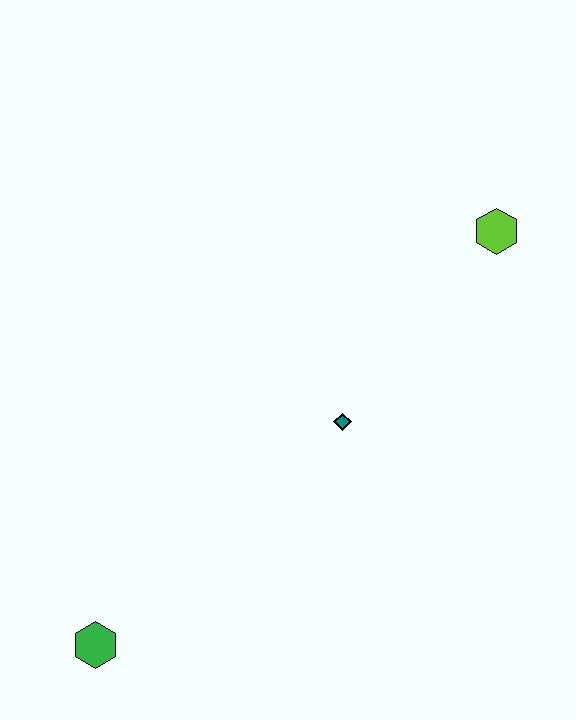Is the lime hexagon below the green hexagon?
No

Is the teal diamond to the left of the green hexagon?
No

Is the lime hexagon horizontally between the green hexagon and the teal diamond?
No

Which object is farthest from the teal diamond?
The green hexagon is farthest from the teal diamond.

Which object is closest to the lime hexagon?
The teal diamond is closest to the lime hexagon.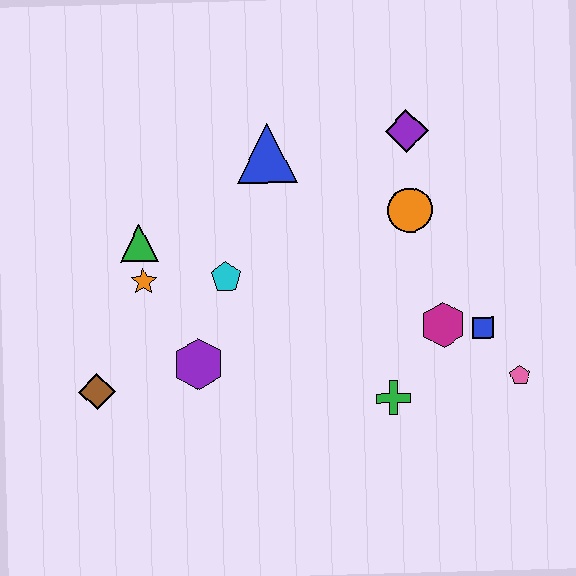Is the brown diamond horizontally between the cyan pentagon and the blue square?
No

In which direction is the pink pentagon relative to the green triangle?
The pink pentagon is to the right of the green triangle.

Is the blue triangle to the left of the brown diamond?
No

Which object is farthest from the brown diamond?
The pink pentagon is farthest from the brown diamond.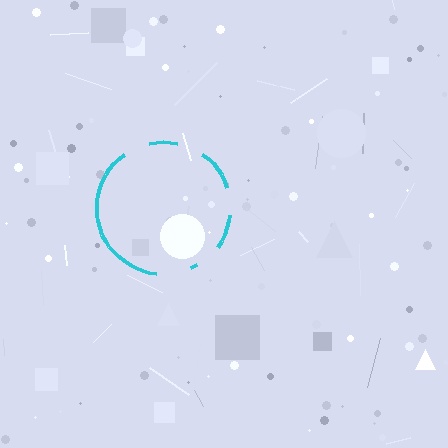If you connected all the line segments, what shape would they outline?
They would outline a circle.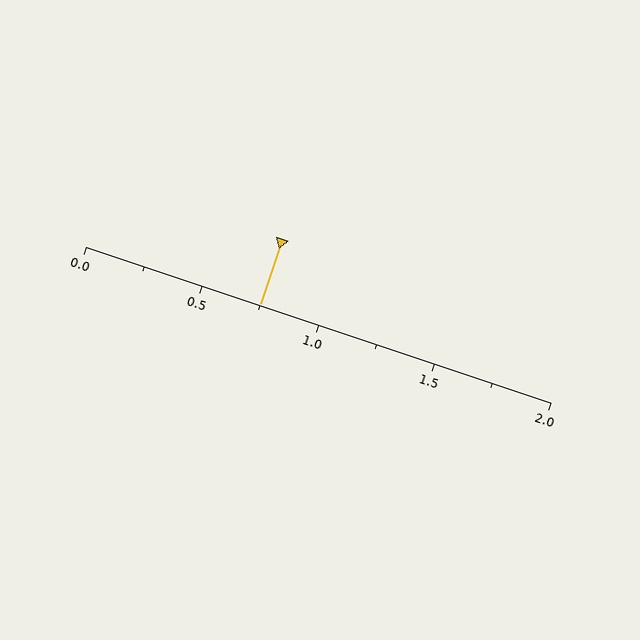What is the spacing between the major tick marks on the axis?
The major ticks are spaced 0.5 apart.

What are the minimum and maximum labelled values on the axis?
The axis runs from 0.0 to 2.0.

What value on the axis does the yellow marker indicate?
The marker indicates approximately 0.75.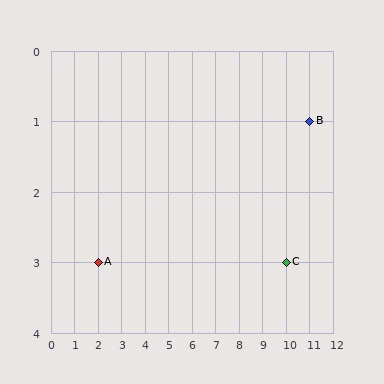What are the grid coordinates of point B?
Point B is at grid coordinates (11, 1).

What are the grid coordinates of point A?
Point A is at grid coordinates (2, 3).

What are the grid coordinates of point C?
Point C is at grid coordinates (10, 3).